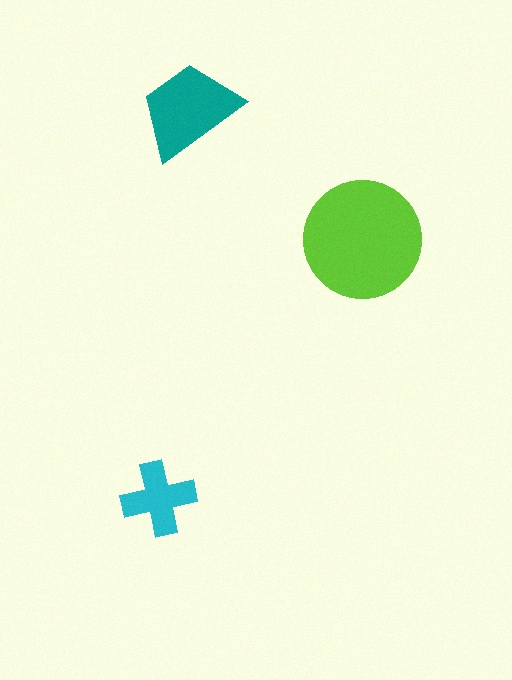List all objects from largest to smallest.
The lime circle, the teal trapezoid, the cyan cross.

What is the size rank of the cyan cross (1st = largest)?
3rd.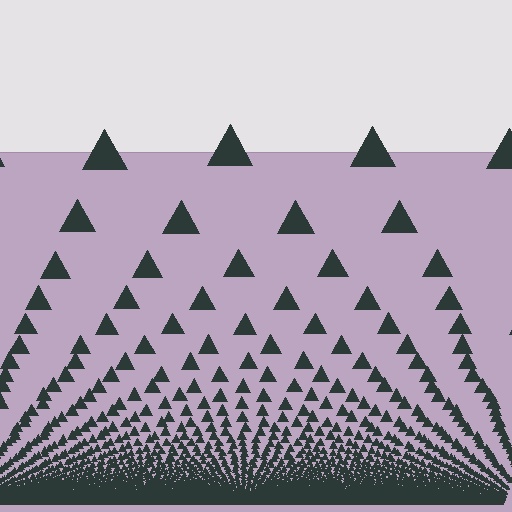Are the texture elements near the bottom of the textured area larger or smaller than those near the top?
Smaller. The gradient is inverted — elements near the bottom are smaller and denser.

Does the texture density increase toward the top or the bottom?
Density increases toward the bottom.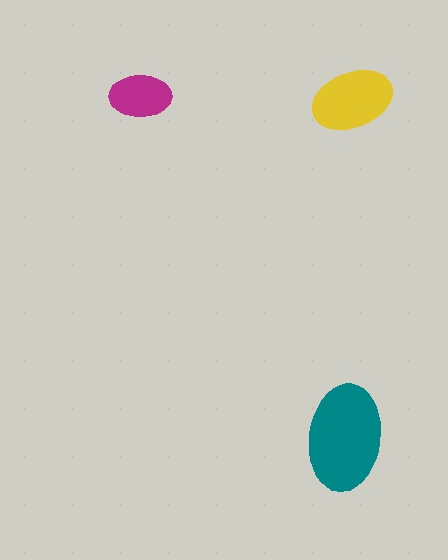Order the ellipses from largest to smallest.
the teal one, the yellow one, the magenta one.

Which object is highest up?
The magenta ellipse is topmost.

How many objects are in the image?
There are 3 objects in the image.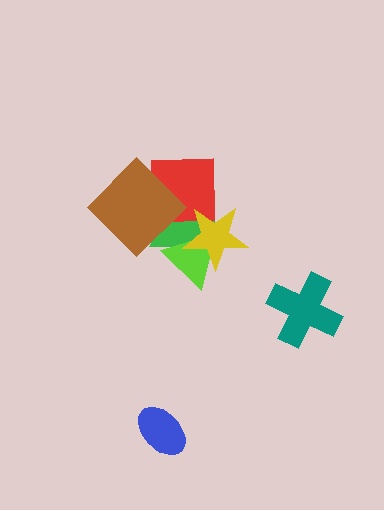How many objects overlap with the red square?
3 objects overlap with the red square.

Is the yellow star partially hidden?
No, no other shape covers it.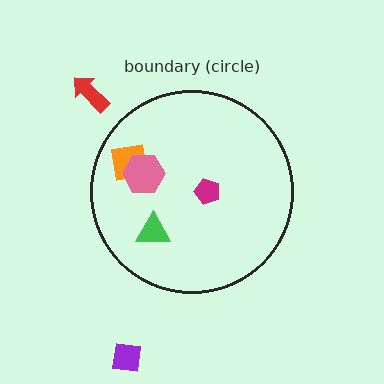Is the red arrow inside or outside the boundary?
Outside.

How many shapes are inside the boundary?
4 inside, 2 outside.